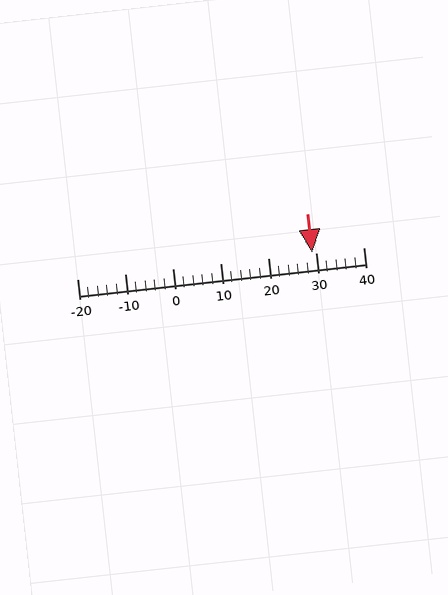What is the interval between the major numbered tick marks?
The major tick marks are spaced 10 units apart.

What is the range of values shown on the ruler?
The ruler shows values from -20 to 40.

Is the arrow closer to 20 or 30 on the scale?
The arrow is closer to 30.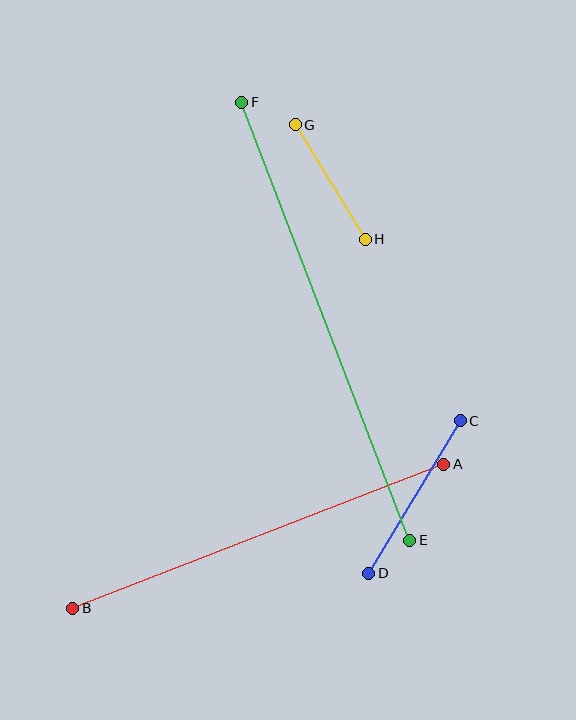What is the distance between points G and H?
The distance is approximately 134 pixels.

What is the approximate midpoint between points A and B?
The midpoint is at approximately (258, 536) pixels.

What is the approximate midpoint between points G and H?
The midpoint is at approximately (330, 182) pixels.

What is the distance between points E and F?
The distance is approximately 469 pixels.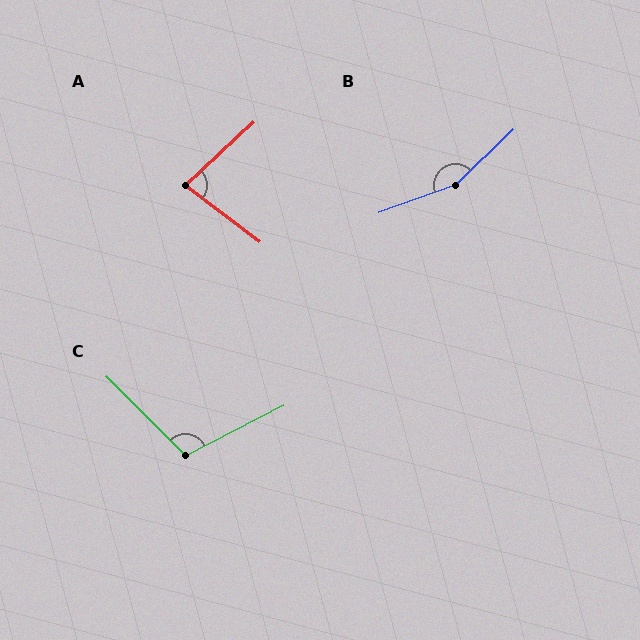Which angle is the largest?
B, at approximately 156 degrees.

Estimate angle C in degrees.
Approximately 107 degrees.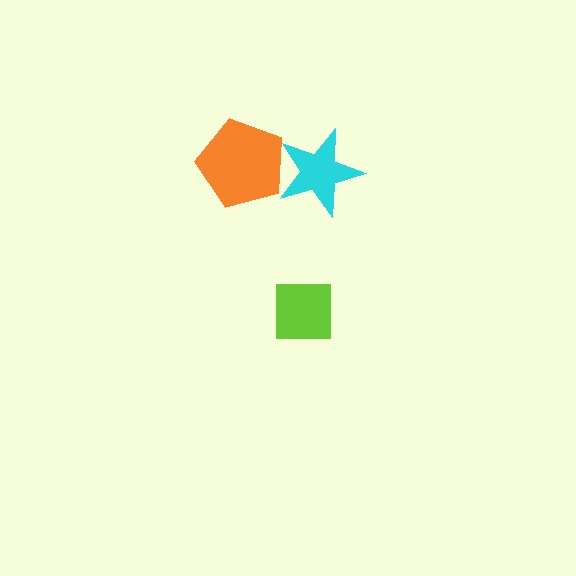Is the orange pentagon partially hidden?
Yes, it is partially covered by another shape.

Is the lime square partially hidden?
No, no other shape covers it.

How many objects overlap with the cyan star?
1 object overlaps with the cyan star.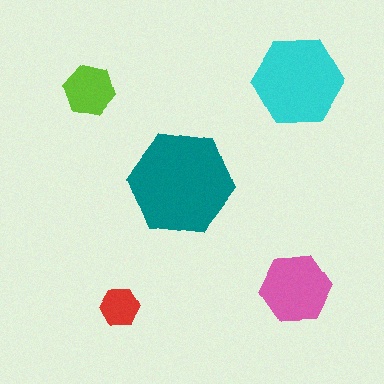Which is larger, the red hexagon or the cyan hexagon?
The cyan one.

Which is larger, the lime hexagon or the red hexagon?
The lime one.